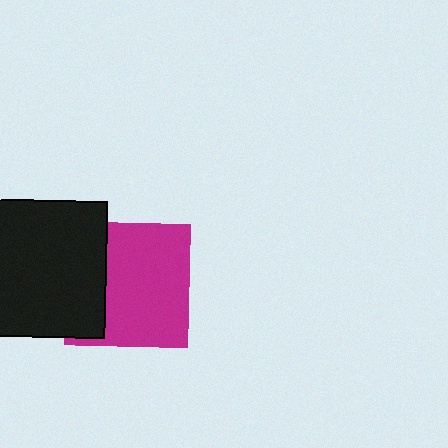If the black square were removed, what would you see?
You would see the complete magenta square.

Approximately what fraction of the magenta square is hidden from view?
Roughly 30% of the magenta square is hidden behind the black square.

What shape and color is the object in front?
The object in front is a black square.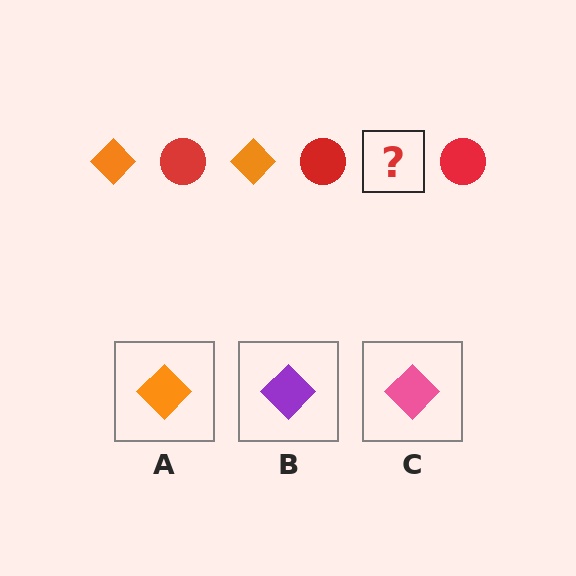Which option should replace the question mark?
Option A.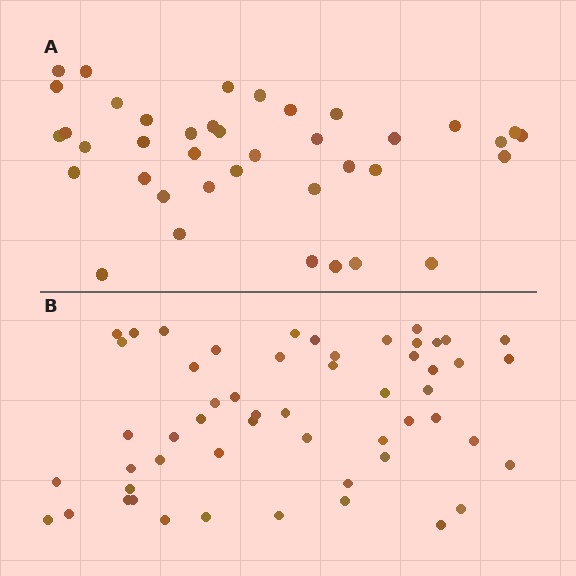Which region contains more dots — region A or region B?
Region B (the bottom region) has more dots.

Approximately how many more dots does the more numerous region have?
Region B has approximately 15 more dots than region A.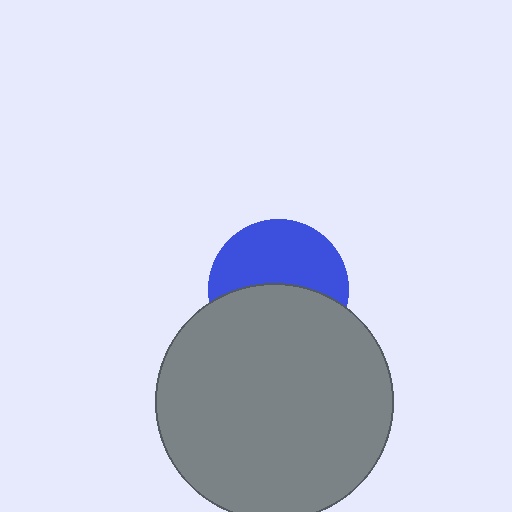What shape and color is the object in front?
The object in front is a gray circle.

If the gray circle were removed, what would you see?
You would see the complete blue circle.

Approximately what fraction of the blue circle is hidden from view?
Roughly 49% of the blue circle is hidden behind the gray circle.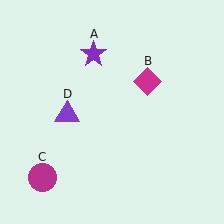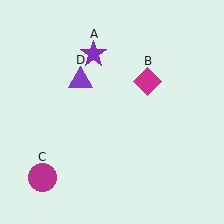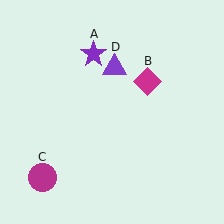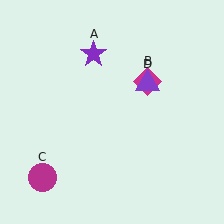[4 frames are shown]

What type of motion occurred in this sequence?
The purple triangle (object D) rotated clockwise around the center of the scene.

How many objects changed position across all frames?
1 object changed position: purple triangle (object D).